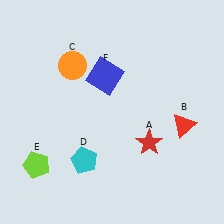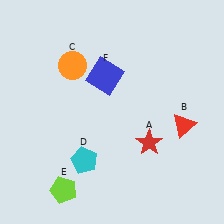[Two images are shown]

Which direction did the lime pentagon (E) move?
The lime pentagon (E) moved right.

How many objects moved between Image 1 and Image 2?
1 object moved between the two images.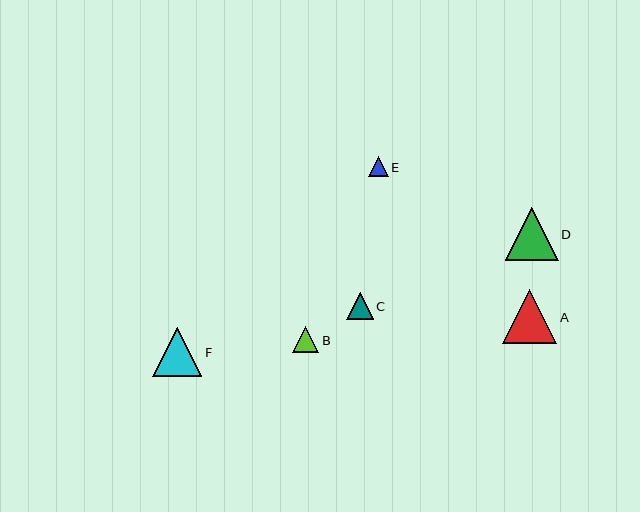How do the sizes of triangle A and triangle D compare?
Triangle A and triangle D are approximately the same size.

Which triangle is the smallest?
Triangle E is the smallest with a size of approximately 20 pixels.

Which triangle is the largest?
Triangle A is the largest with a size of approximately 55 pixels.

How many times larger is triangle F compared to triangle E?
Triangle F is approximately 2.5 times the size of triangle E.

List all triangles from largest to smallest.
From largest to smallest: A, D, F, C, B, E.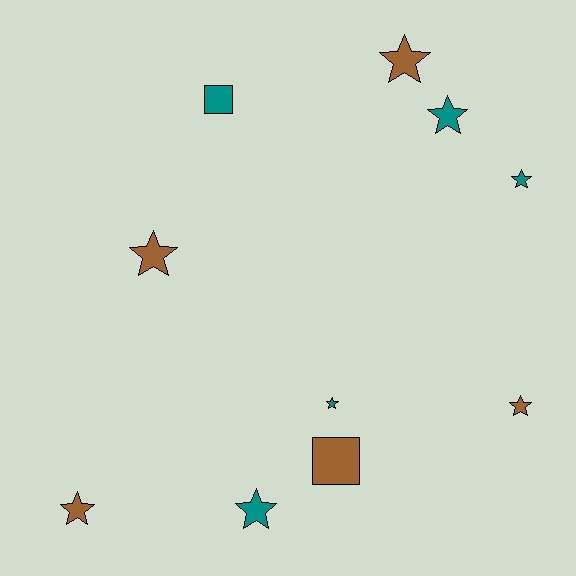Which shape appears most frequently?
Star, with 8 objects.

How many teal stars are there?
There are 4 teal stars.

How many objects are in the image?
There are 10 objects.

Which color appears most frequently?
Teal, with 5 objects.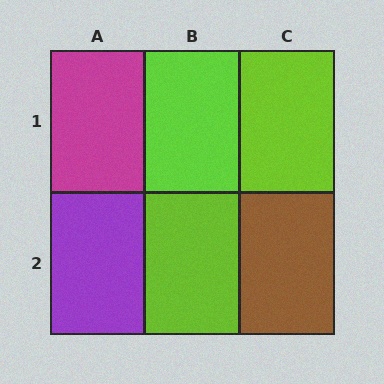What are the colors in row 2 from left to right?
Purple, lime, brown.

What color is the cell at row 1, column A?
Magenta.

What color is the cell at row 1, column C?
Lime.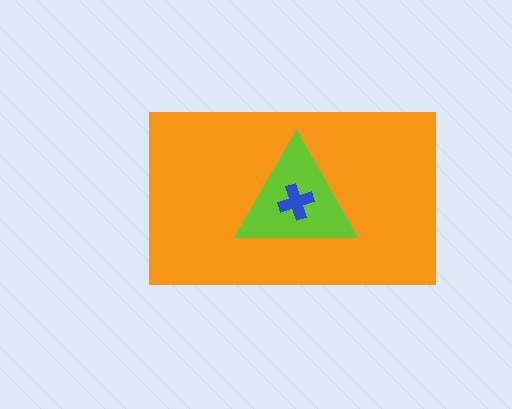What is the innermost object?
The blue cross.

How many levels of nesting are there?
3.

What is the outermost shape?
The orange rectangle.